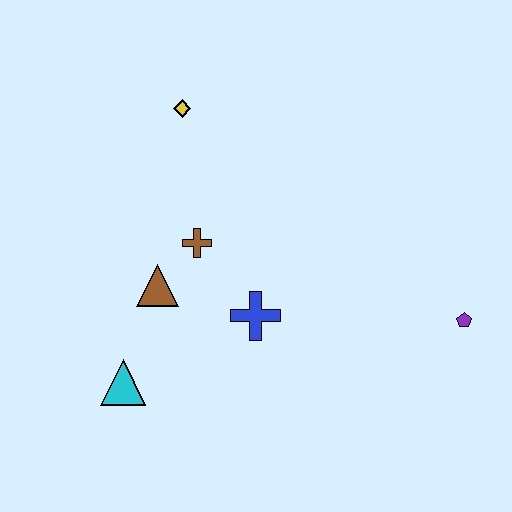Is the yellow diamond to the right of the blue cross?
No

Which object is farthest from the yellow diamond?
The purple pentagon is farthest from the yellow diamond.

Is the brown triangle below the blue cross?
No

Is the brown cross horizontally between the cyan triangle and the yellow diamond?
No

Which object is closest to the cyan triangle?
The brown triangle is closest to the cyan triangle.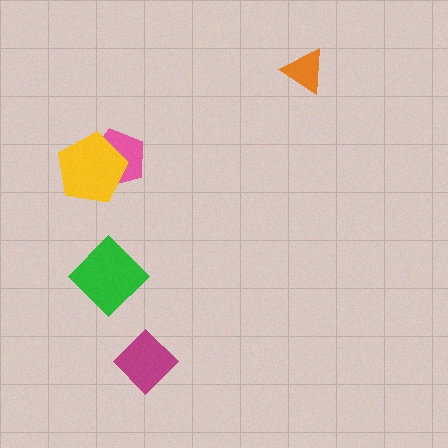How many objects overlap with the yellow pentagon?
1 object overlaps with the yellow pentagon.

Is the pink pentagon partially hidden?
Yes, it is partially covered by another shape.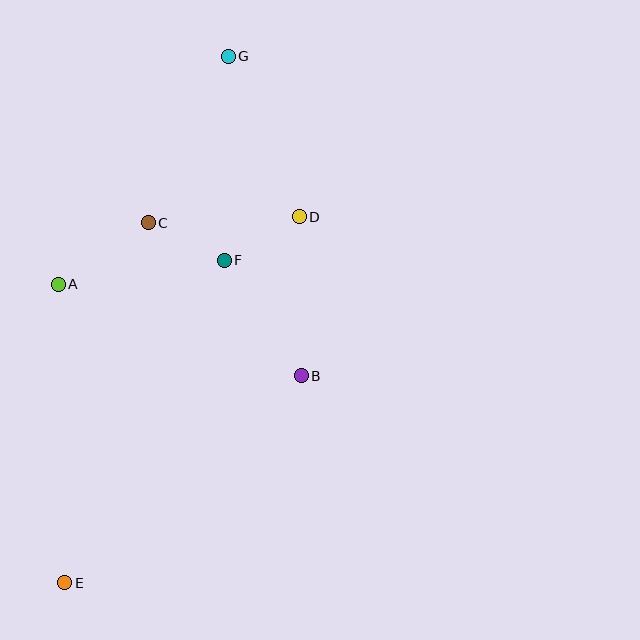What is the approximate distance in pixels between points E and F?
The distance between E and F is approximately 360 pixels.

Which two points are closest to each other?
Points C and F are closest to each other.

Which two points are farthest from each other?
Points E and G are farthest from each other.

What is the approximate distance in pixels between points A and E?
The distance between A and E is approximately 299 pixels.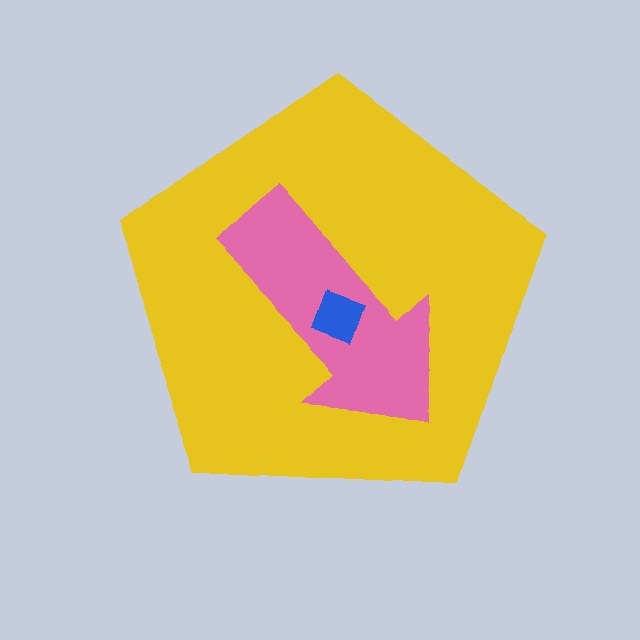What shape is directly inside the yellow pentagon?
The pink arrow.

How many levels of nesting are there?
3.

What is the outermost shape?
The yellow pentagon.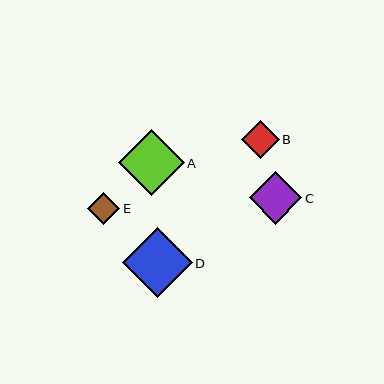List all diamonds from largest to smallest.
From largest to smallest: D, A, C, B, E.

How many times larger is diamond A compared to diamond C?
Diamond A is approximately 1.3 times the size of diamond C.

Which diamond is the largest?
Diamond D is the largest with a size of approximately 70 pixels.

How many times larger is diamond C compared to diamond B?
Diamond C is approximately 1.4 times the size of diamond B.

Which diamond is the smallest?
Diamond E is the smallest with a size of approximately 32 pixels.